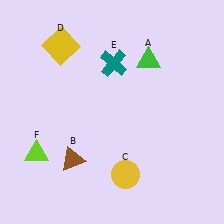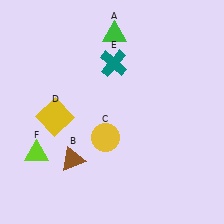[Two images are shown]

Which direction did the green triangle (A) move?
The green triangle (A) moved left.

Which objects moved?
The objects that moved are: the green triangle (A), the yellow circle (C), the yellow square (D).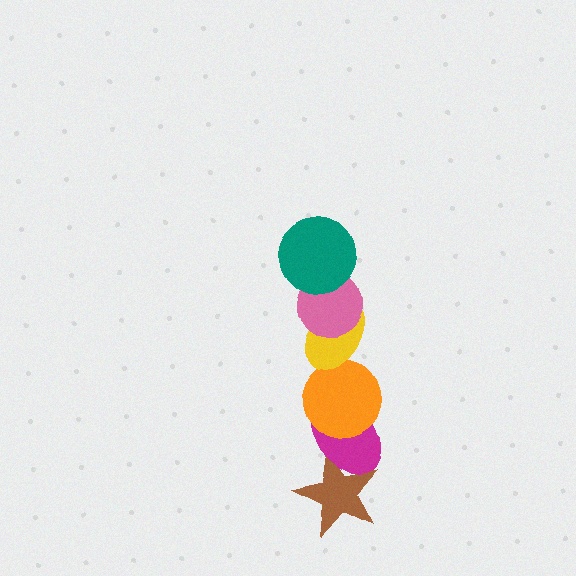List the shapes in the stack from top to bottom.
From top to bottom: the teal circle, the pink circle, the yellow ellipse, the orange circle, the magenta ellipse, the brown star.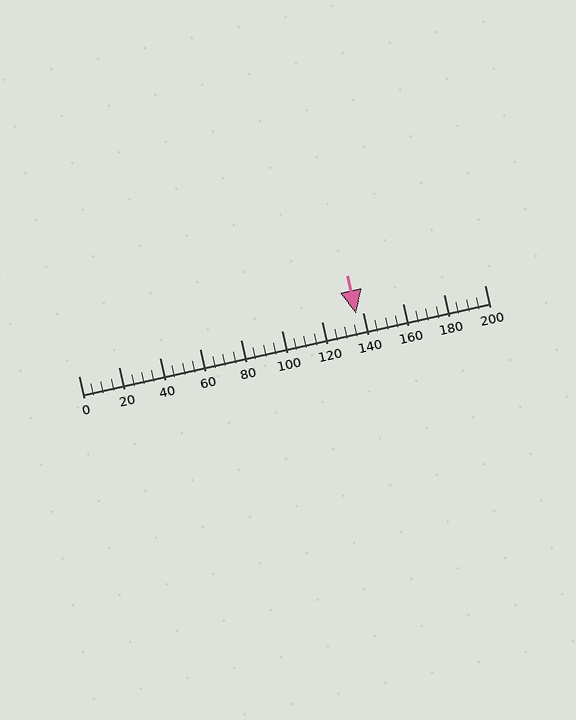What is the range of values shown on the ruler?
The ruler shows values from 0 to 200.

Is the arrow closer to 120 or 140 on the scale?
The arrow is closer to 140.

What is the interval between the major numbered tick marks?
The major tick marks are spaced 20 units apart.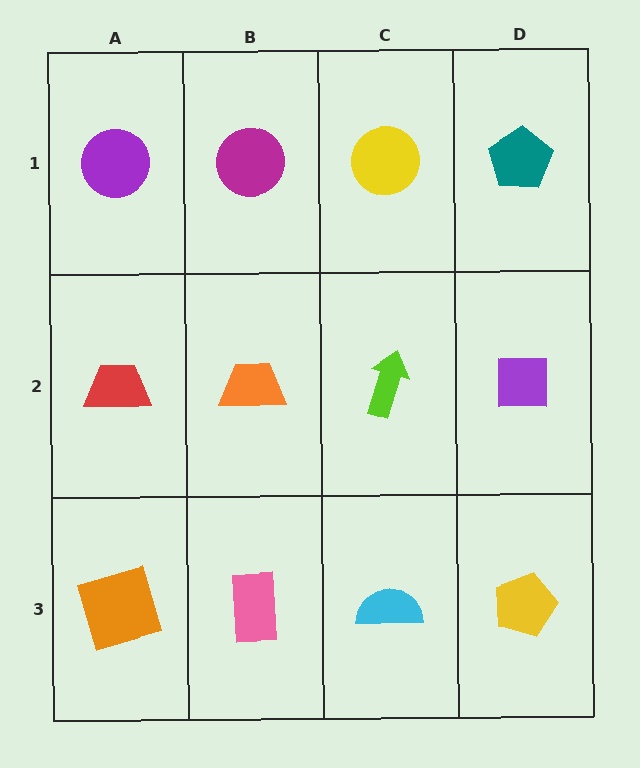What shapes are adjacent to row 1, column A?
A red trapezoid (row 2, column A), a magenta circle (row 1, column B).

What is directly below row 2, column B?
A pink rectangle.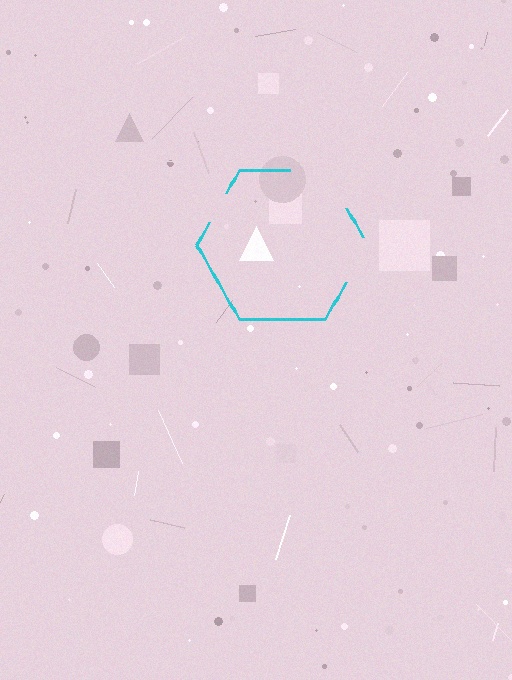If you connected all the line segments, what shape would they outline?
They would outline a hexagon.